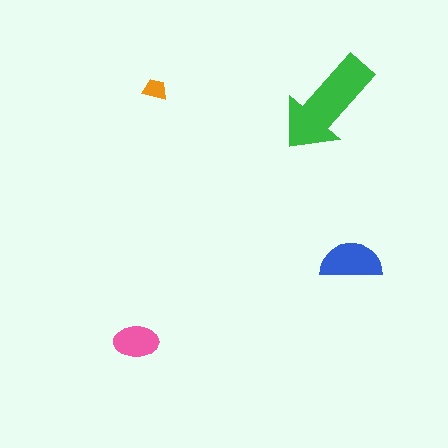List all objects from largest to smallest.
The green arrow, the blue semicircle, the pink ellipse, the orange trapezoid.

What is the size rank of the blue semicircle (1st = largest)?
2nd.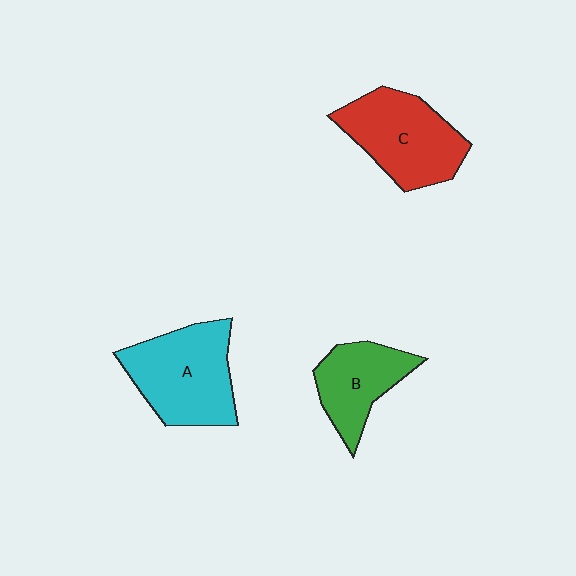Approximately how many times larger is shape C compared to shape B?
Approximately 1.4 times.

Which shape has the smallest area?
Shape B (green).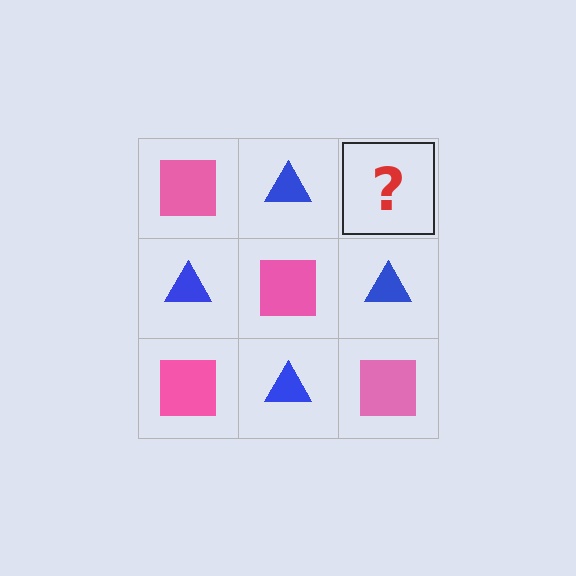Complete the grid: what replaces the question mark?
The question mark should be replaced with a pink square.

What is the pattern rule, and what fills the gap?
The rule is that it alternates pink square and blue triangle in a checkerboard pattern. The gap should be filled with a pink square.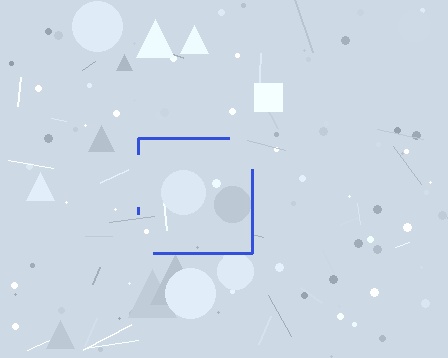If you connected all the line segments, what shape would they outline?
They would outline a square.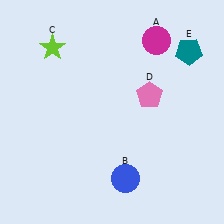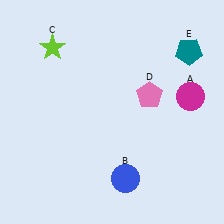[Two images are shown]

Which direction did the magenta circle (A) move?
The magenta circle (A) moved down.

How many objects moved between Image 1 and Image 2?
1 object moved between the two images.